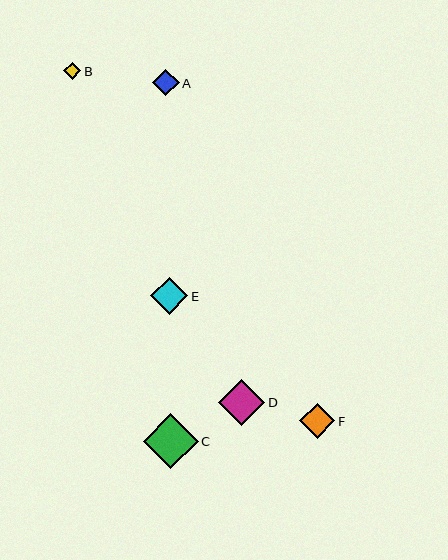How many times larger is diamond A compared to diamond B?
Diamond A is approximately 1.6 times the size of diamond B.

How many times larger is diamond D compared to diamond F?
Diamond D is approximately 1.3 times the size of diamond F.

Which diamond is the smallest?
Diamond B is the smallest with a size of approximately 17 pixels.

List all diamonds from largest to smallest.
From largest to smallest: C, D, E, F, A, B.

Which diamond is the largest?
Diamond C is the largest with a size of approximately 55 pixels.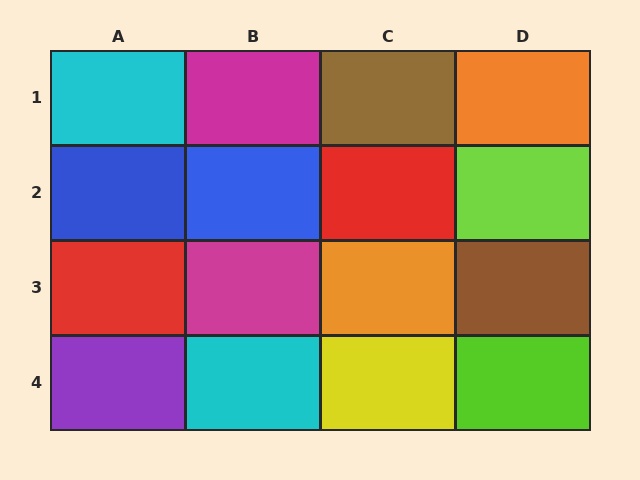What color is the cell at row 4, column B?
Cyan.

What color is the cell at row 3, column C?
Orange.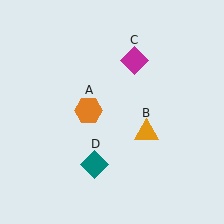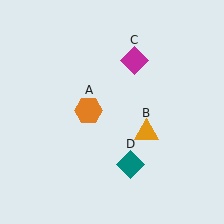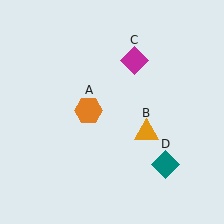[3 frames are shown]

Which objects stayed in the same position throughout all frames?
Orange hexagon (object A) and orange triangle (object B) and magenta diamond (object C) remained stationary.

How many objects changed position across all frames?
1 object changed position: teal diamond (object D).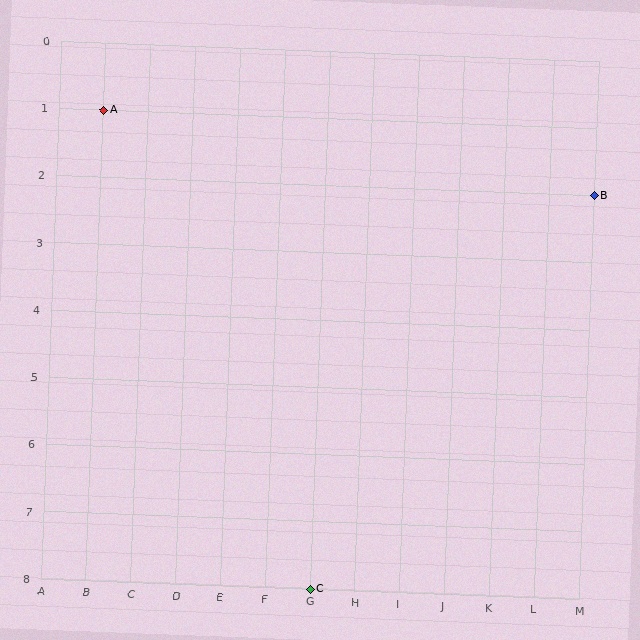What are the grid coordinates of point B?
Point B is at grid coordinates (M, 2).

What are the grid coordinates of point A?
Point A is at grid coordinates (B, 1).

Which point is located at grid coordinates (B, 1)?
Point A is at (B, 1).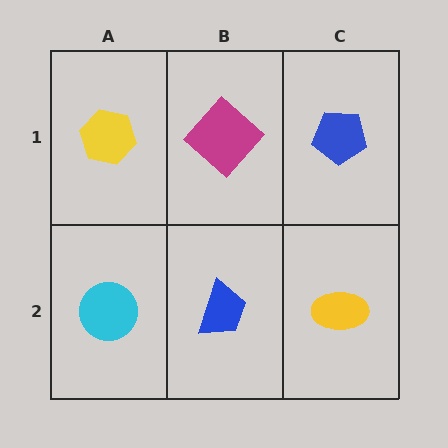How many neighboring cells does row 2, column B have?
3.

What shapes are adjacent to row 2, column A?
A yellow hexagon (row 1, column A), a blue trapezoid (row 2, column B).